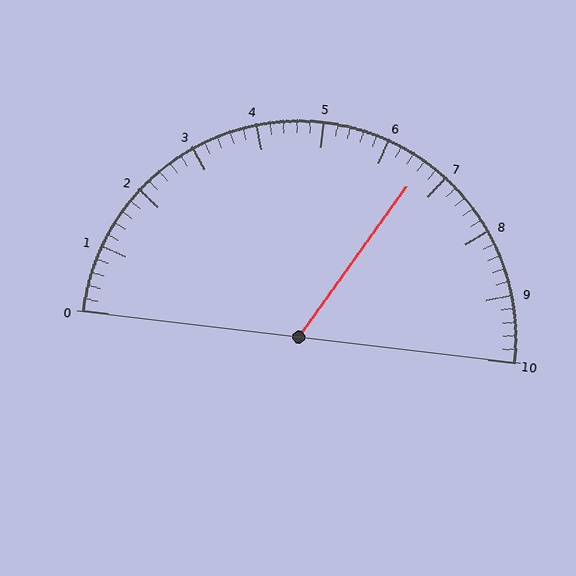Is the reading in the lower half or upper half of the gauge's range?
The reading is in the upper half of the range (0 to 10).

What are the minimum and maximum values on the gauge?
The gauge ranges from 0 to 10.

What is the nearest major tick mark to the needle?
The nearest major tick mark is 7.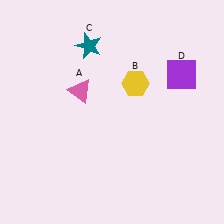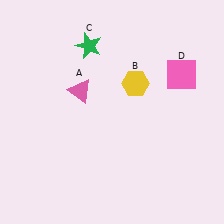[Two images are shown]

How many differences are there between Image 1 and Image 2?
There are 2 differences between the two images.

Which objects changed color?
C changed from teal to green. D changed from purple to pink.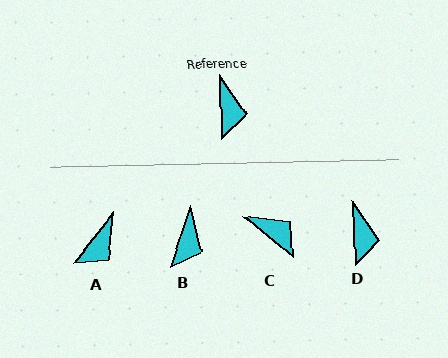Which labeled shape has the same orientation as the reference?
D.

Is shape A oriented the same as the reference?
No, it is off by about 40 degrees.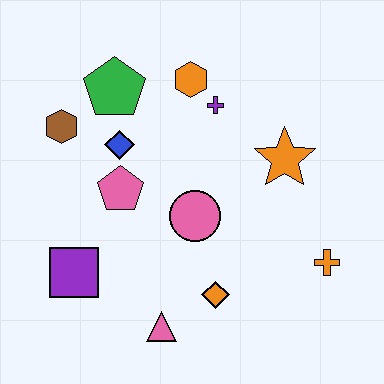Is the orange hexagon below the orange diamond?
No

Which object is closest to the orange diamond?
The pink triangle is closest to the orange diamond.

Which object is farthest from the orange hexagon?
The pink triangle is farthest from the orange hexagon.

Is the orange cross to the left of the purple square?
No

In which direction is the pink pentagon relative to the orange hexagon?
The pink pentagon is below the orange hexagon.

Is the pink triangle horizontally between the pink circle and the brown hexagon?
Yes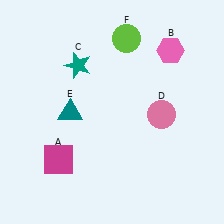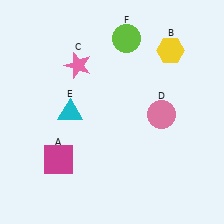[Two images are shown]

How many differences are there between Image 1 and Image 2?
There are 3 differences between the two images.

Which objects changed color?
B changed from pink to yellow. C changed from teal to pink. E changed from teal to cyan.